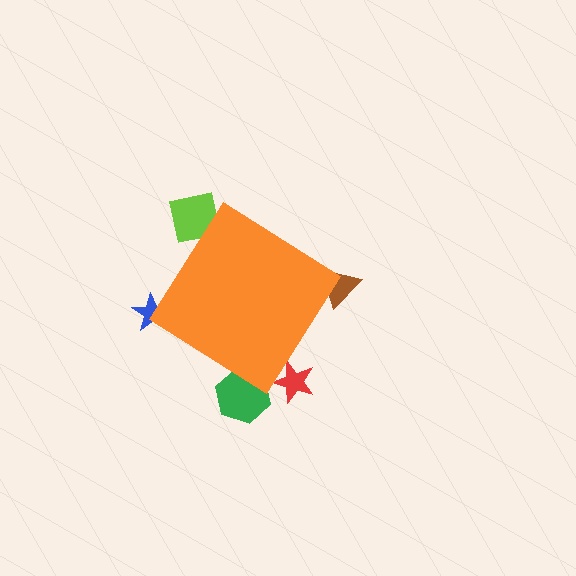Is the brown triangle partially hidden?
Yes, the brown triangle is partially hidden behind the orange diamond.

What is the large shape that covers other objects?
An orange diamond.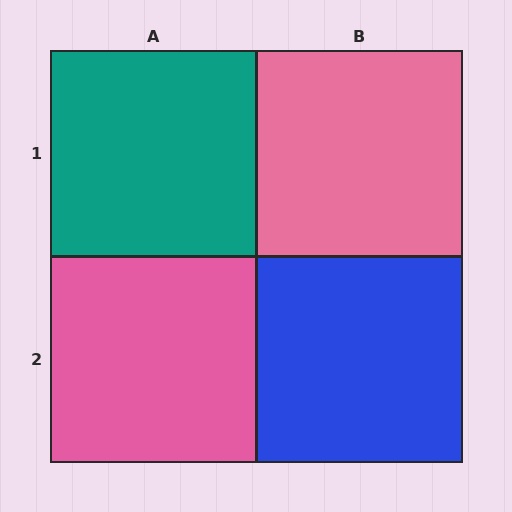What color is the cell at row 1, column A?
Teal.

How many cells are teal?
1 cell is teal.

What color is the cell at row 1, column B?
Pink.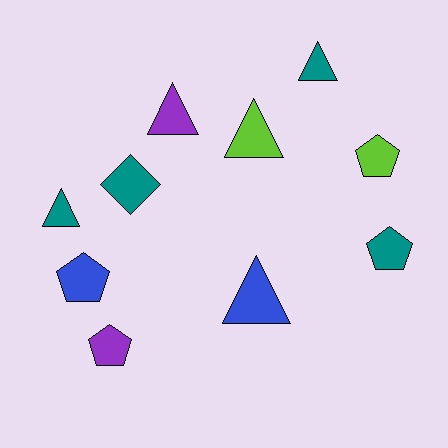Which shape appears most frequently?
Triangle, with 5 objects.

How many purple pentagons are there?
There is 1 purple pentagon.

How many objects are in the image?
There are 10 objects.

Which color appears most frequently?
Teal, with 4 objects.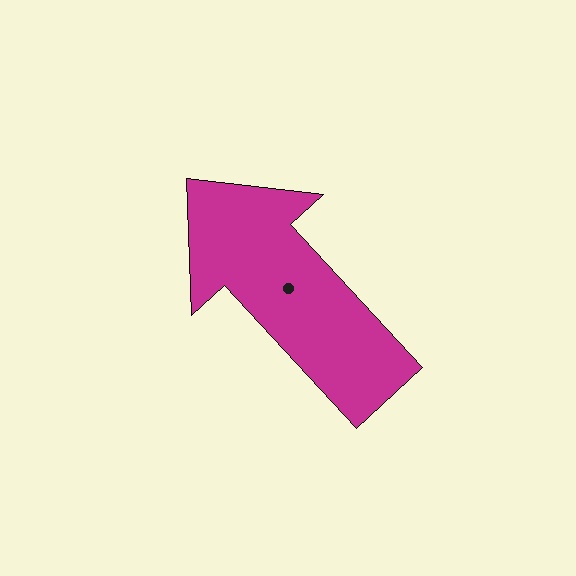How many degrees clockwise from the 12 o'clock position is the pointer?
Approximately 317 degrees.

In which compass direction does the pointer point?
Northwest.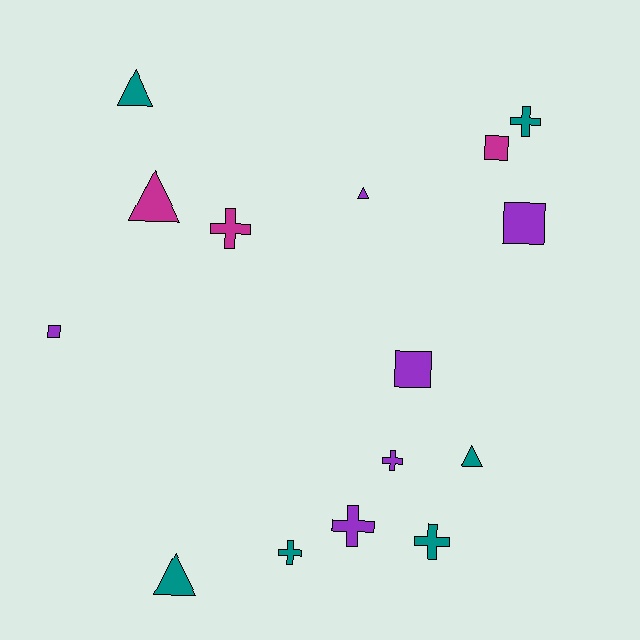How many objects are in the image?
There are 15 objects.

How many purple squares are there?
There are 3 purple squares.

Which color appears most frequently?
Purple, with 6 objects.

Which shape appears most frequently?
Cross, with 6 objects.